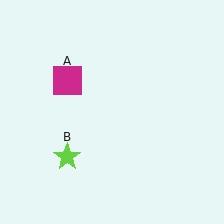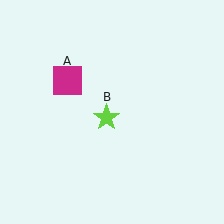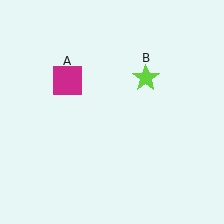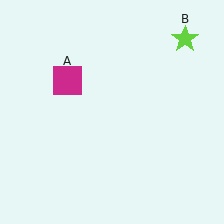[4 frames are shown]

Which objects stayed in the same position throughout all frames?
Magenta square (object A) remained stationary.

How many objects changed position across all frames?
1 object changed position: lime star (object B).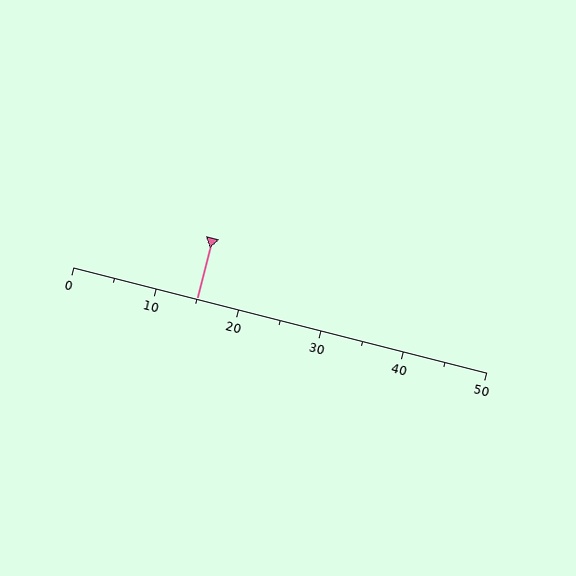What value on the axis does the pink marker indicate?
The marker indicates approximately 15.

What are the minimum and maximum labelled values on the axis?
The axis runs from 0 to 50.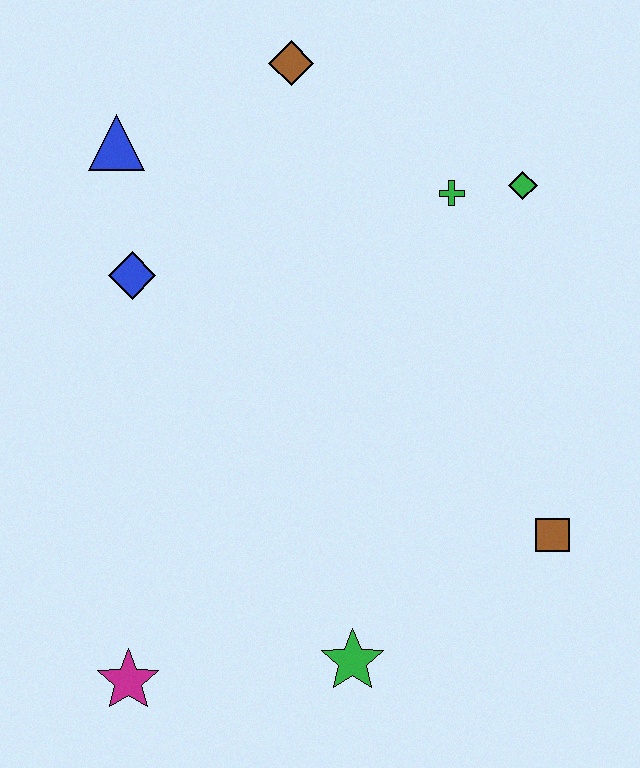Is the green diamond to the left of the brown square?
Yes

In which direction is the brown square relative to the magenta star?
The brown square is to the right of the magenta star.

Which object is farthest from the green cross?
The magenta star is farthest from the green cross.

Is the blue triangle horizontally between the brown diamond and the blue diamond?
No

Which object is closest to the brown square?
The green star is closest to the brown square.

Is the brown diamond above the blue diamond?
Yes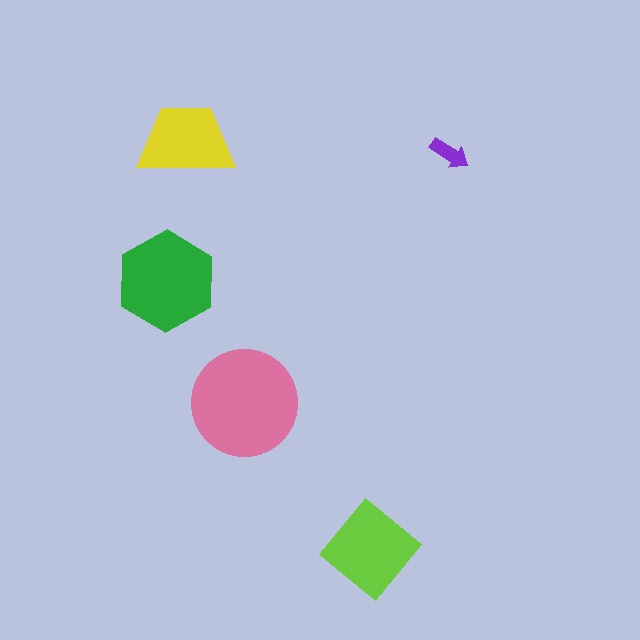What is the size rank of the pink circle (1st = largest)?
1st.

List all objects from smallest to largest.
The purple arrow, the yellow trapezoid, the lime diamond, the green hexagon, the pink circle.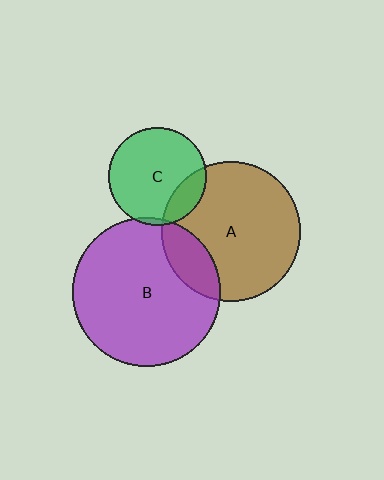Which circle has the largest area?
Circle B (purple).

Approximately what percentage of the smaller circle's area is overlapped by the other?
Approximately 20%.